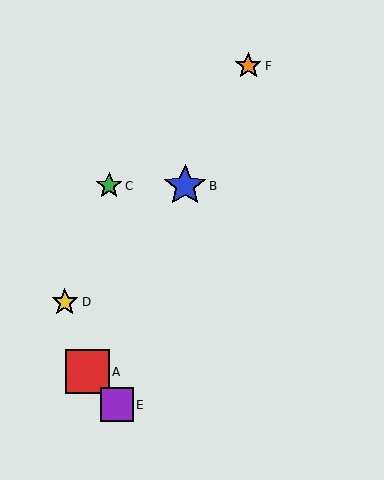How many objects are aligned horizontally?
2 objects (B, C) are aligned horizontally.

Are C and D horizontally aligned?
No, C is at y≈186 and D is at y≈302.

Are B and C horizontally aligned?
Yes, both are at y≈186.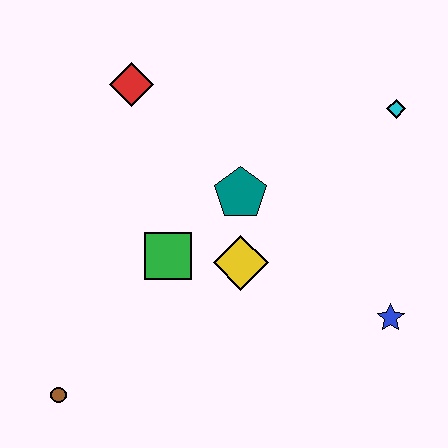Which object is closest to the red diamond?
The teal pentagon is closest to the red diamond.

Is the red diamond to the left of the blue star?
Yes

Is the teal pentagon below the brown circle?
No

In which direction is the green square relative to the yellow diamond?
The green square is to the left of the yellow diamond.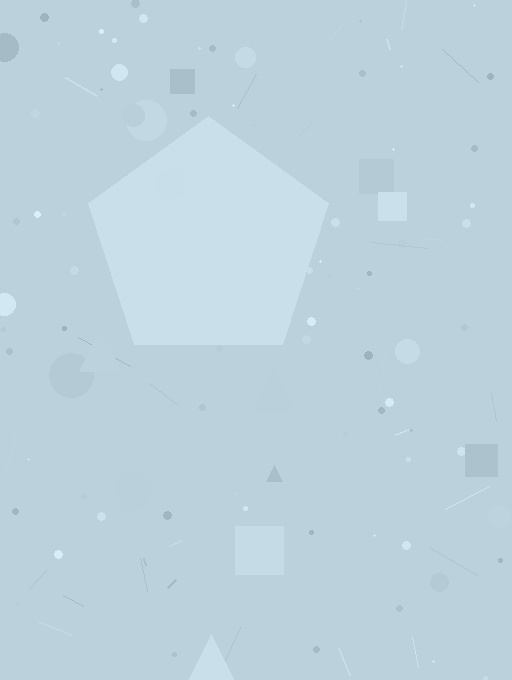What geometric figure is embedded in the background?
A pentagon is embedded in the background.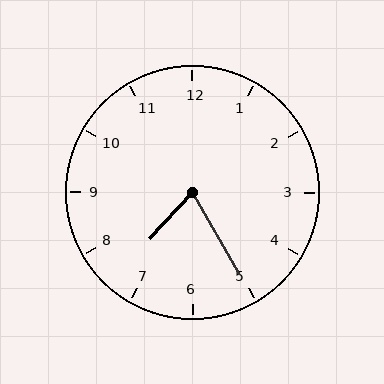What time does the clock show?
7:25.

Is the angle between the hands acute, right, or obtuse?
It is acute.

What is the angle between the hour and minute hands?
Approximately 72 degrees.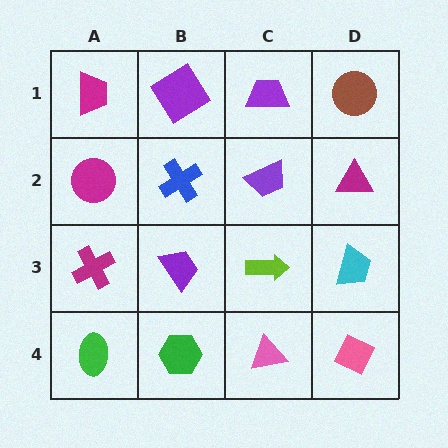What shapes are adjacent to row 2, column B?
A purple diamond (row 1, column B), a purple trapezoid (row 3, column B), a magenta circle (row 2, column A), a purple trapezoid (row 2, column C).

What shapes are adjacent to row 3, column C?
A purple trapezoid (row 2, column C), a pink triangle (row 4, column C), a purple trapezoid (row 3, column B), a cyan trapezoid (row 3, column D).